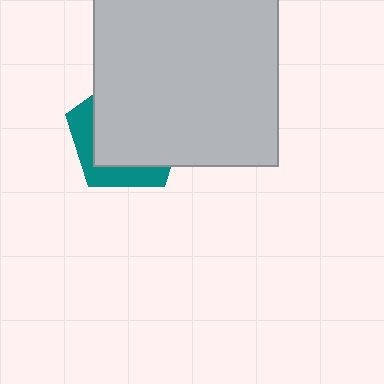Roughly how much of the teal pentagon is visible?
A small part of it is visible (roughly 30%).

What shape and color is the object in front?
The object in front is a light gray square.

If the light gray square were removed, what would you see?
You would see the complete teal pentagon.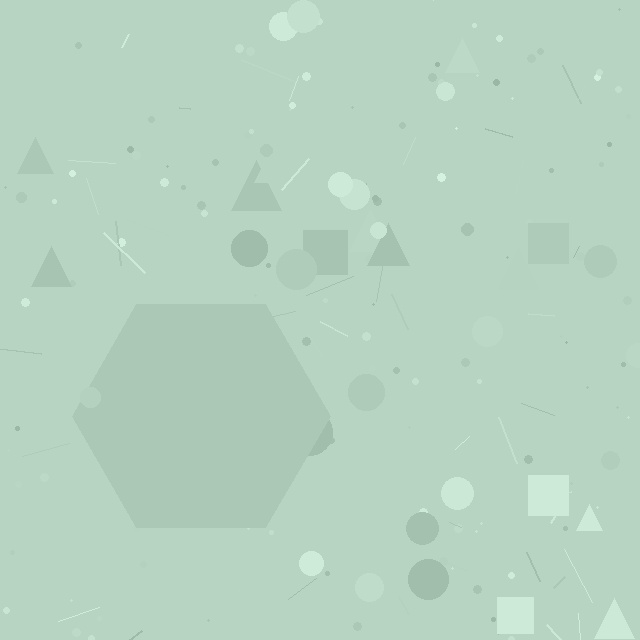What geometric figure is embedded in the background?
A hexagon is embedded in the background.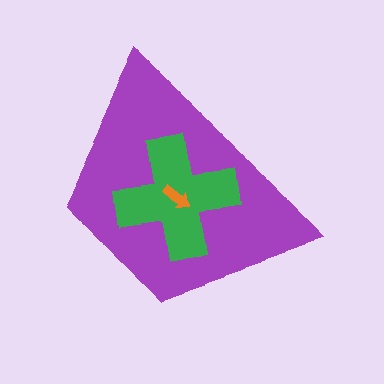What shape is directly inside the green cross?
The orange arrow.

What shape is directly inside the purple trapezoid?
The green cross.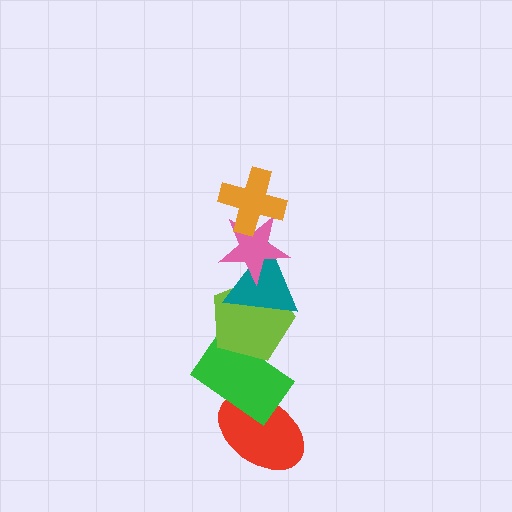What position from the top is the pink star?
The pink star is 2nd from the top.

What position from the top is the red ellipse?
The red ellipse is 6th from the top.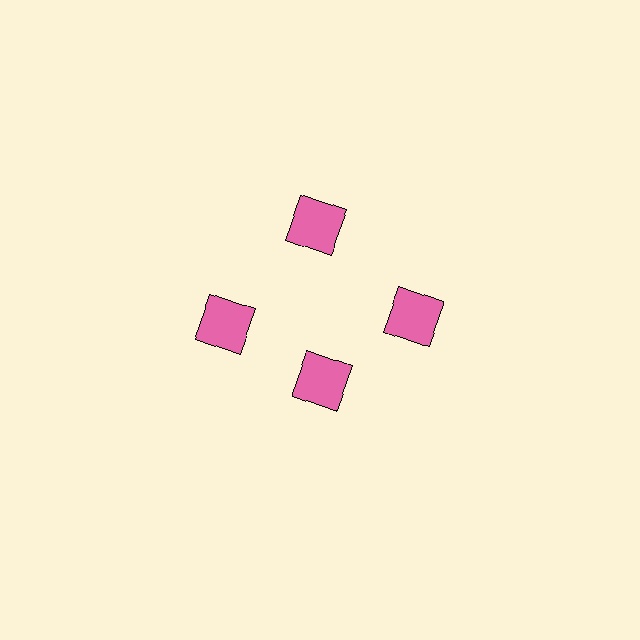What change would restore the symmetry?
The symmetry would be restored by moving it outward, back onto the ring so that all 4 squares sit at equal angles and equal distance from the center.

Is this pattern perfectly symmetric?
No. The 4 pink squares are arranged in a ring, but one element near the 6 o'clock position is pulled inward toward the center, breaking the 4-fold rotational symmetry.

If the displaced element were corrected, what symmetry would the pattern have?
It would have 4-fold rotational symmetry — the pattern would map onto itself every 90 degrees.